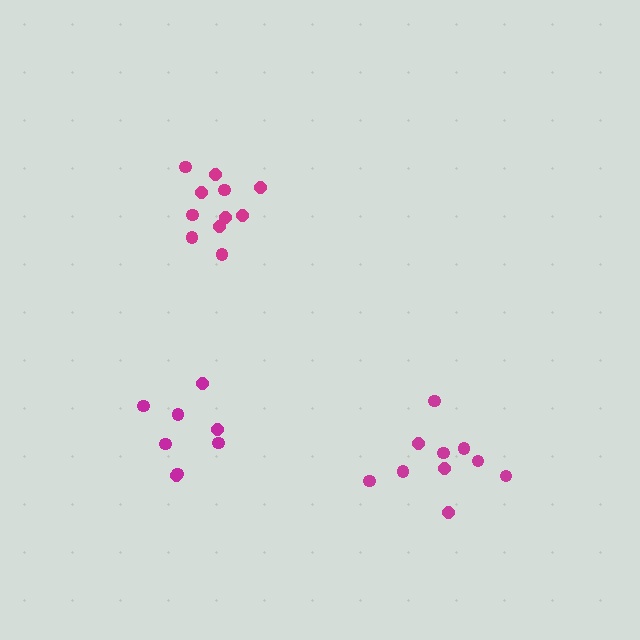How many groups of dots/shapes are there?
There are 3 groups.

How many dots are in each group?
Group 1: 8 dots, Group 2: 11 dots, Group 3: 10 dots (29 total).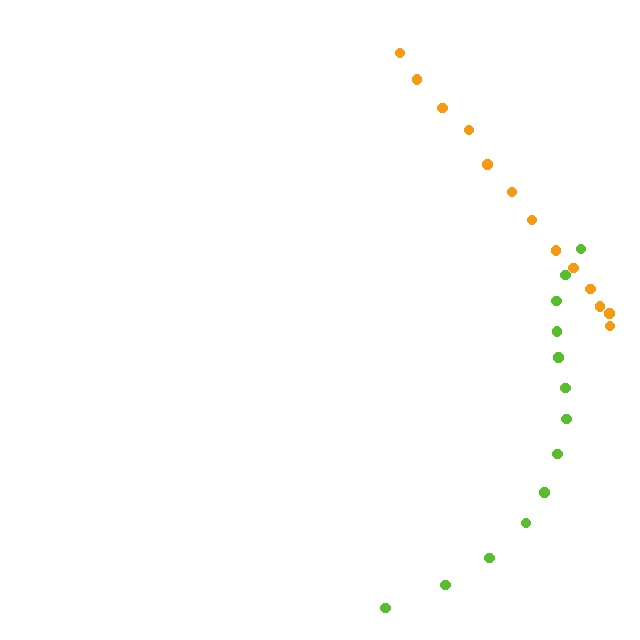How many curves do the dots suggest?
There are 2 distinct paths.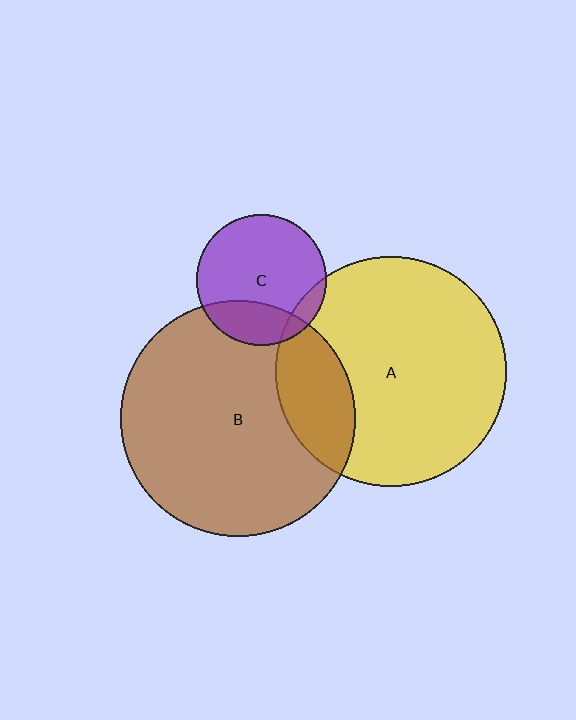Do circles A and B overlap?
Yes.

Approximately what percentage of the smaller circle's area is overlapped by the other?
Approximately 20%.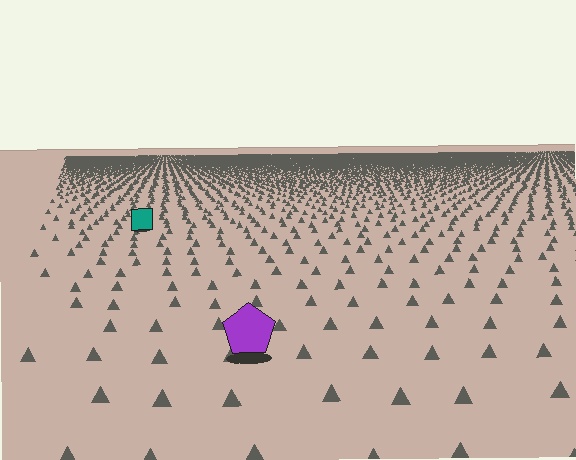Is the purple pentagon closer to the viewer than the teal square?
Yes. The purple pentagon is closer — you can tell from the texture gradient: the ground texture is coarser near it.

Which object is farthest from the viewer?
The teal square is farthest from the viewer. It appears smaller and the ground texture around it is denser.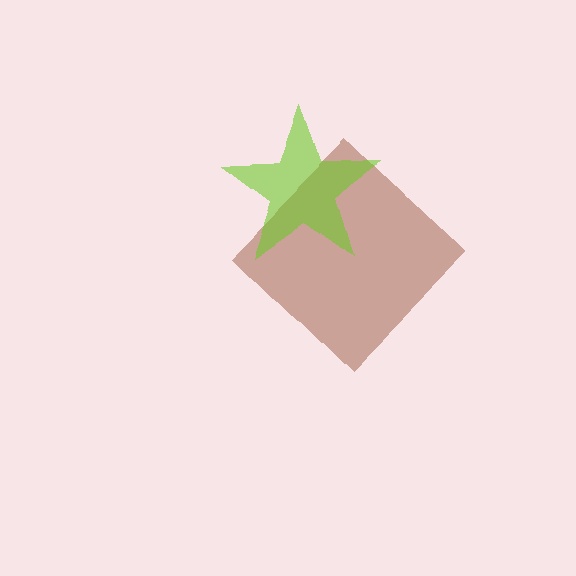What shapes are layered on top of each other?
The layered shapes are: a brown diamond, a lime star.